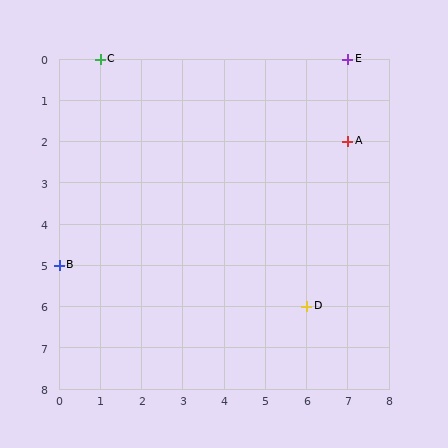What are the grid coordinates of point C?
Point C is at grid coordinates (1, 0).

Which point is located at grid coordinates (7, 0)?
Point E is at (7, 0).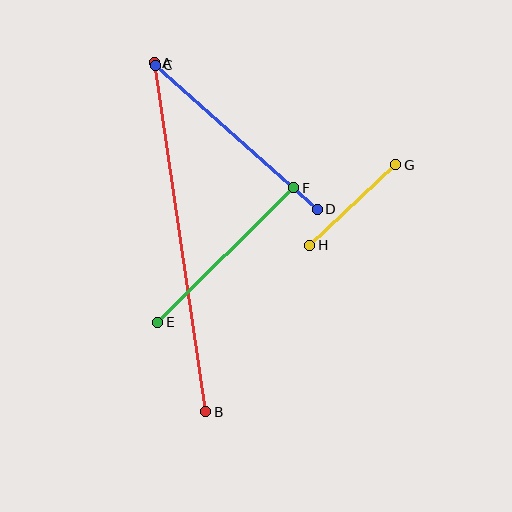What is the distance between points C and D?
The distance is approximately 217 pixels.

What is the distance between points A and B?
The distance is approximately 353 pixels.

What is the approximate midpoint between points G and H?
The midpoint is at approximately (353, 205) pixels.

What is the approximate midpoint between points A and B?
The midpoint is at approximately (180, 237) pixels.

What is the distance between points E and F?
The distance is approximately 191 pixels.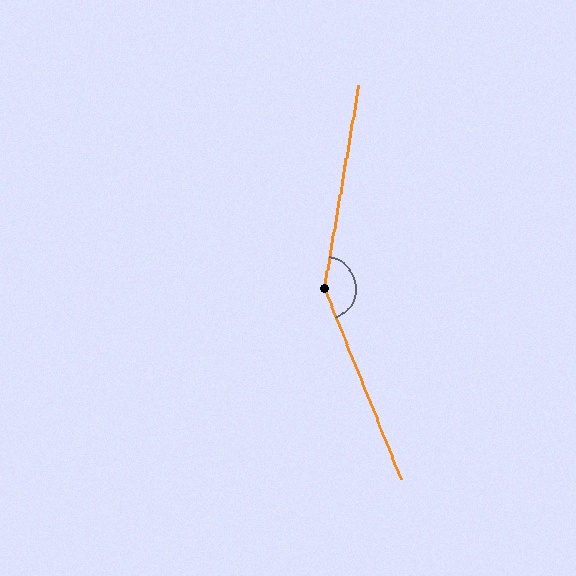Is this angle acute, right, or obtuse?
It is obtuse.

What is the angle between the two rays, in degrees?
Approximately 149 degrees.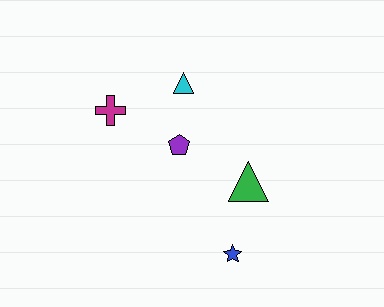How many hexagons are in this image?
There are no hexagons.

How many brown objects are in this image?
There are no brown objects.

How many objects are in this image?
There are 5 objects.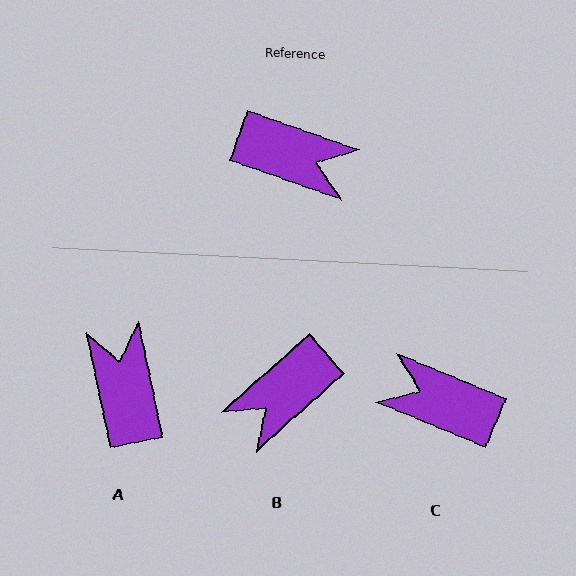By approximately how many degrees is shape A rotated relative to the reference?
Approximately 121 degrees counter-clockwise.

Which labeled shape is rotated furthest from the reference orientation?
C, about 177 degrees away.